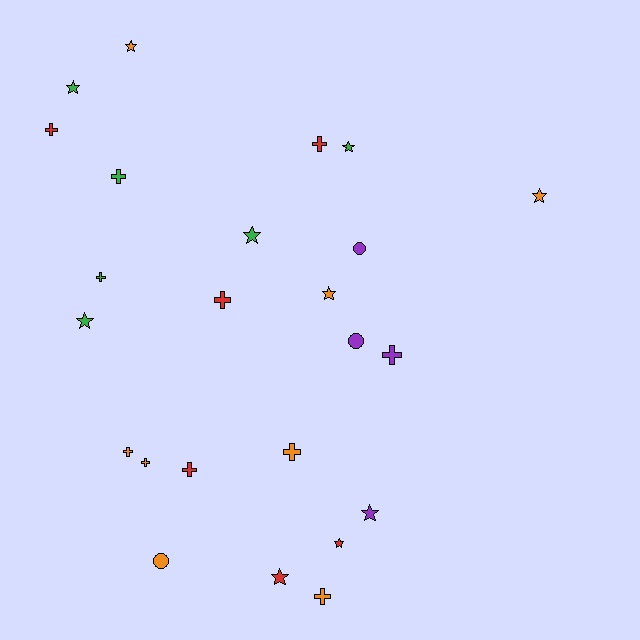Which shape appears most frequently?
Cross, with 11 objects.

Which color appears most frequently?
Orange, with 8 objects.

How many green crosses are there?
There are 2 green crosses.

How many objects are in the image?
There are 24 objects.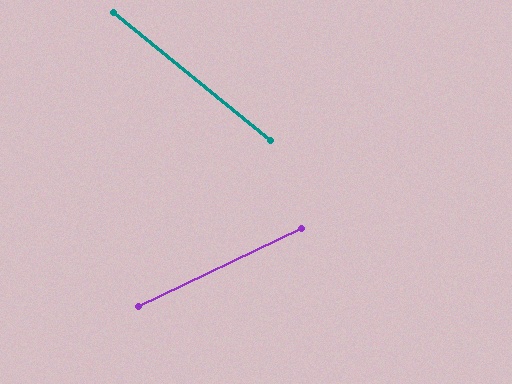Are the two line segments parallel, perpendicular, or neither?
Neither parallel nor perpendicular — they differ by about 65°.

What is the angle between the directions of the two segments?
Approximately 65 degrees.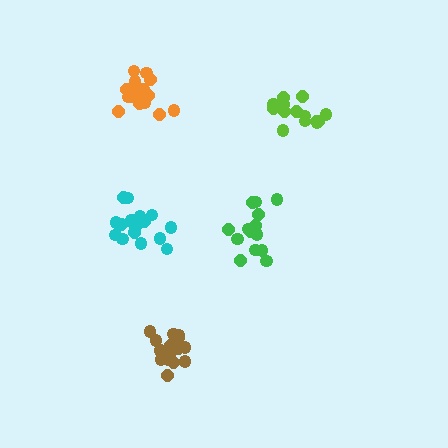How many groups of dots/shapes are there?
There are 5 groups.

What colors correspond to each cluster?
The clusters are colored: brown, green, lime, orange, cyan.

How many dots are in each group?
Group 1: 17 dots, Group 2: 14 dots, Group 3: 15 dots, Group 4: 17 dots, Group 5: 17 dots (80 total).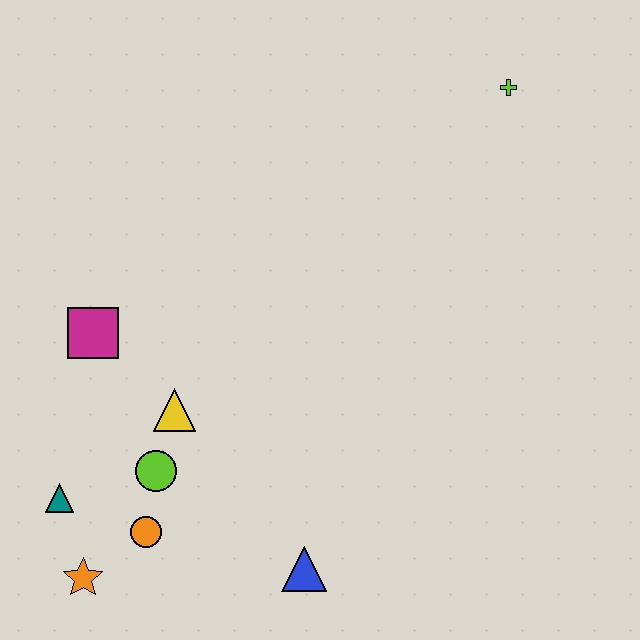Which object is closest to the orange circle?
The lime circle is closest to the orange circle.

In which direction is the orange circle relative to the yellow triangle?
The orange circle is below the yellow triangle.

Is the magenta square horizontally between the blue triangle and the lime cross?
No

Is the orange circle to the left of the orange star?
No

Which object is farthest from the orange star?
The lime cross is farthest from the orange star.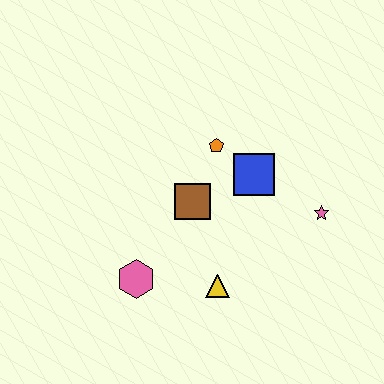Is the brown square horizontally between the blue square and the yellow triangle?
No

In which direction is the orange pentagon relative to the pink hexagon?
The orange pentagon is above the pink hexagon.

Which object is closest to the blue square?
The orange pentagon is closest to the blue square.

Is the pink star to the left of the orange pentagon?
No